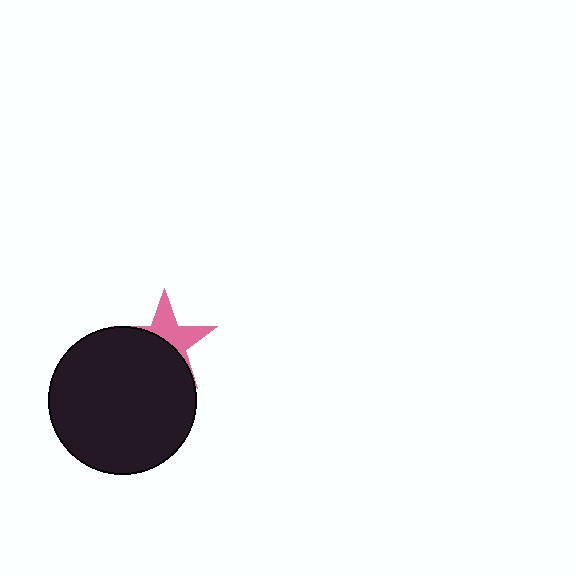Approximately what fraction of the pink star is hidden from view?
Roughly 55% of the pink star is hidden behind the black circle.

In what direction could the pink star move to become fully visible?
The pink star could move up. That would shift it out from behind the black circle entirely.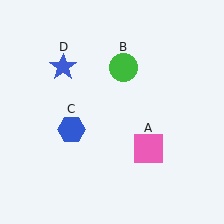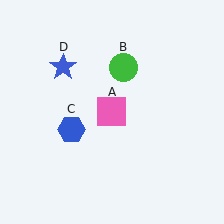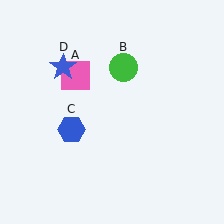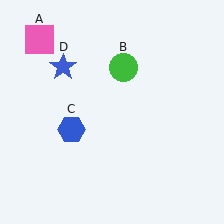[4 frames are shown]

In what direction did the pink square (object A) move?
The pink square (object A) moved up and to the left.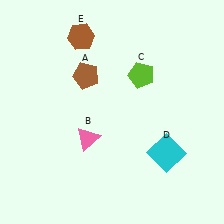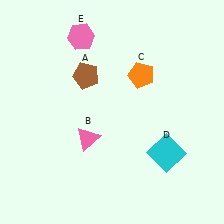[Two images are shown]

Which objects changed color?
C changed from lime to orange. E changed from brown to pink.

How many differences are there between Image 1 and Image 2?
There are 2 differences between the two images.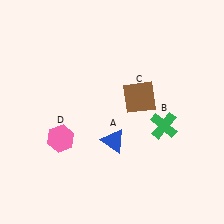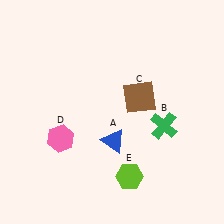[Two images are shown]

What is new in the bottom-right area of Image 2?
A lime hexagon (E) was added in the bottom-right area of Image 2.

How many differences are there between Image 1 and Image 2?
There is 1 difference between the two images.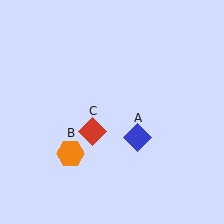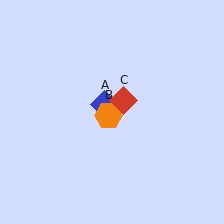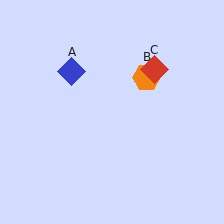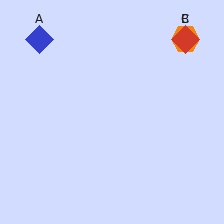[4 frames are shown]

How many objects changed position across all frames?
3 objects changed position: blue diamond (object A), orange hexagon (object B), red diamond (object C).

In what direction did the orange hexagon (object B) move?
The orange hexagon (object B) moved up and to the right.